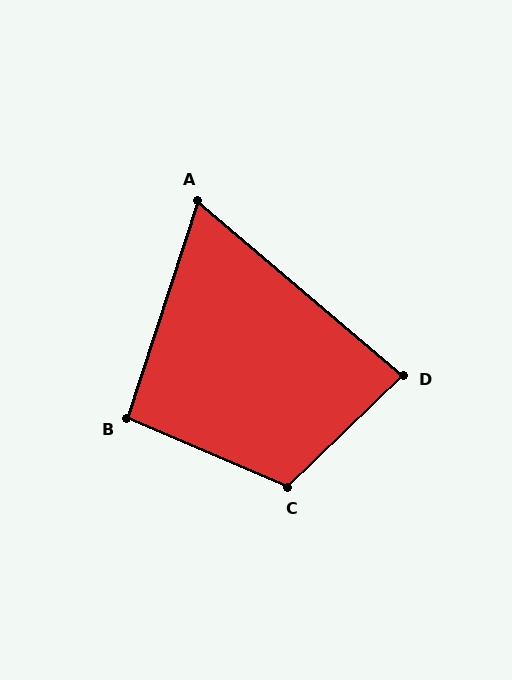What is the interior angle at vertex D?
Approximately 85 degrees (acute).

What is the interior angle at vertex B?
Approximately 95 degrees (obtuse).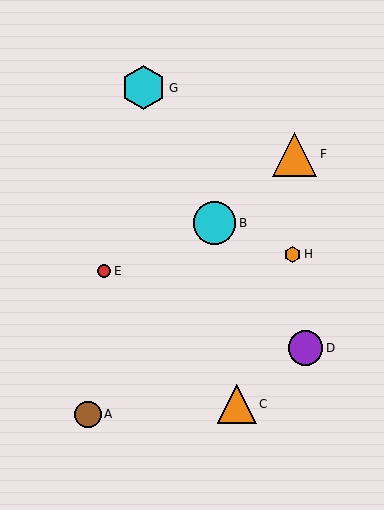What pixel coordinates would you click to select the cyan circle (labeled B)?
Click at (215, 223) to select the cyan circle B.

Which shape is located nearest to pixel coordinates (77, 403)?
The brown circle (labeled A) at (88, 414) is nearest to that location.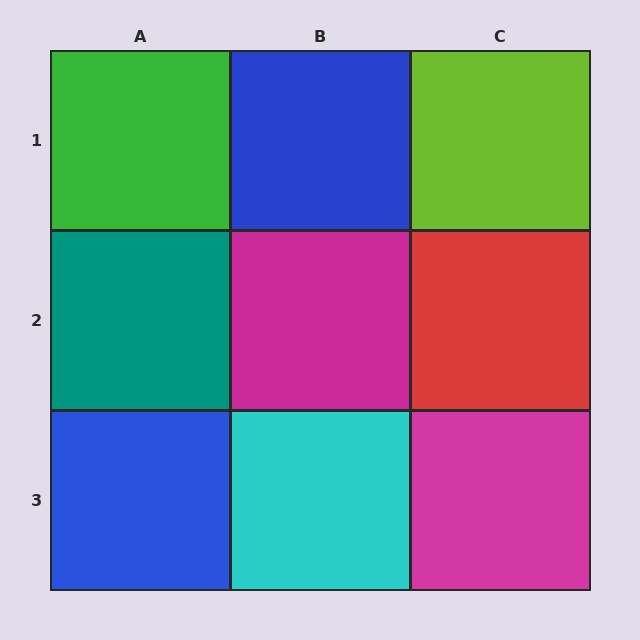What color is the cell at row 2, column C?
Red.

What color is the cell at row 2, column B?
Magenta.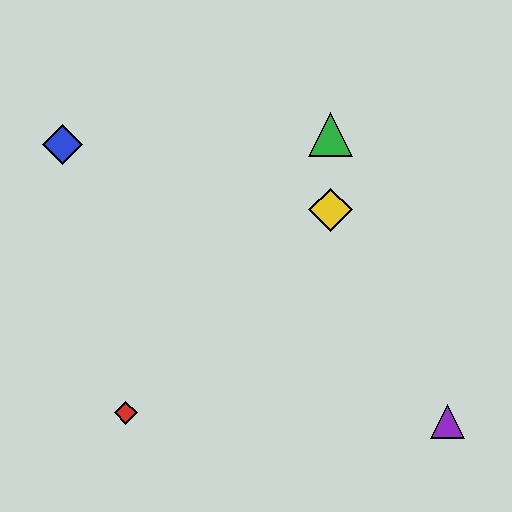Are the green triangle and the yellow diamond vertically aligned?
Yes, both are at x≈331.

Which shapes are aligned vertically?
The green triangle, the yellow diamond are aligned vertically.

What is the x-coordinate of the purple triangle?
The purple triangle is at x≈448.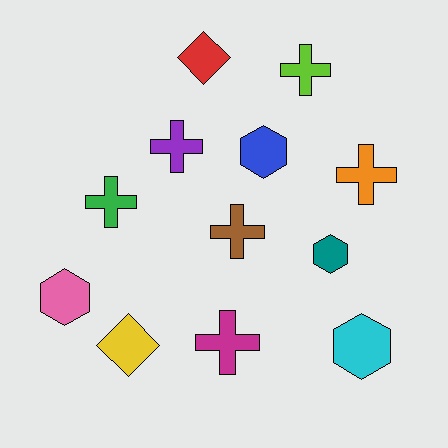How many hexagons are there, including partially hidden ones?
There are 4 hexagons.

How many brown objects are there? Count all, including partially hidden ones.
There is 1 brown object.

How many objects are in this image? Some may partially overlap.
There are 12 objects.